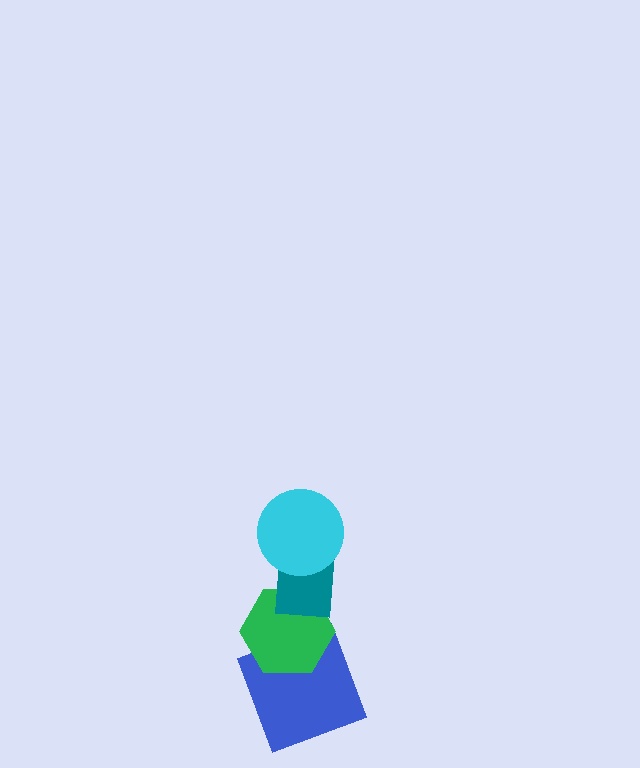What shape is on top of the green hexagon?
The teal rectangle is on top of the green hexagon.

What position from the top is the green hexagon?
The green hexagon is 3rd from the top.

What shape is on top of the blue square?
The green hexagon is on top of the blue square.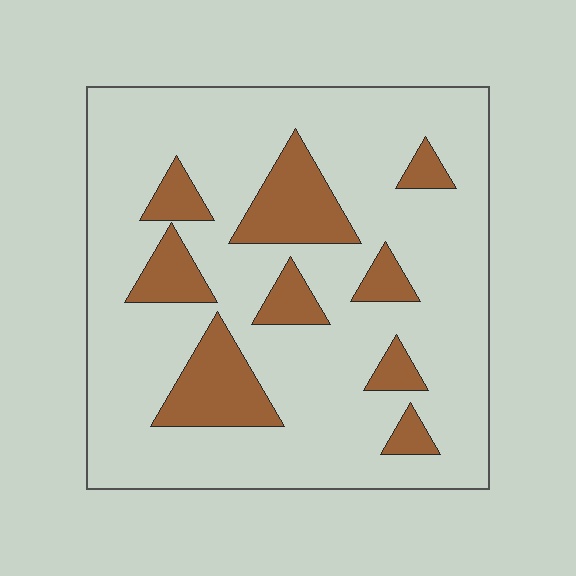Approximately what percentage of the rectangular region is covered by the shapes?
Approximately 20%.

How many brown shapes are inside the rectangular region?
9.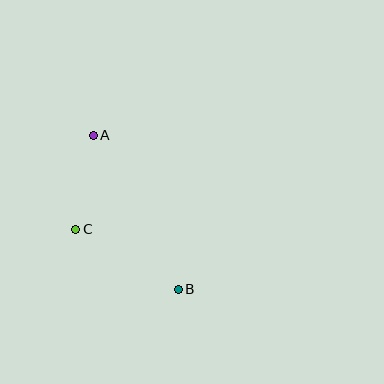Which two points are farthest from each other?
Points A and B are farthest from each other.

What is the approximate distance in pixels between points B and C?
The distance between B and C is approximately 119 pixels.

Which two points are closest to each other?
Points A and C are closest to each other.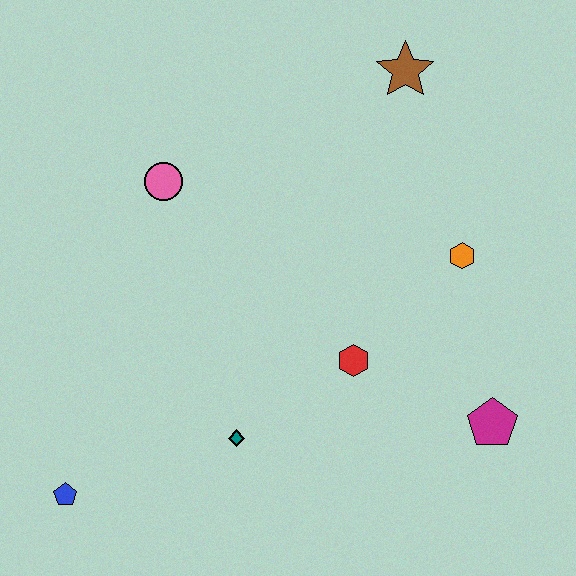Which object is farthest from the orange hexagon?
The blue pentagon is farthest from the orange hexagon.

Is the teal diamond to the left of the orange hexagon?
Yes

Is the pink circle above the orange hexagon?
Yes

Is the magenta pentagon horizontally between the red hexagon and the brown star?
No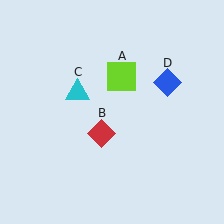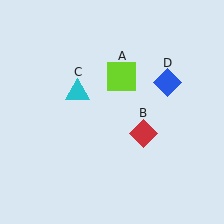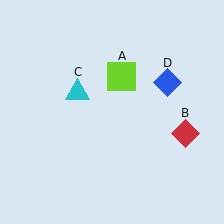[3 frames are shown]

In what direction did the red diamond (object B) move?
The red diamond (object B) moved right.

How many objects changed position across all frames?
1 object changed position: red diamond (object B).